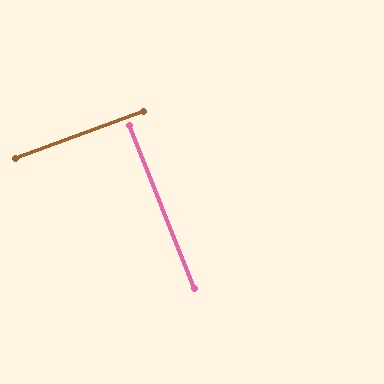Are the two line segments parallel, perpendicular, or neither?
Perpendicular — they meet at approximately 88°.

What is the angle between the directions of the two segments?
Approximately 88 degrees.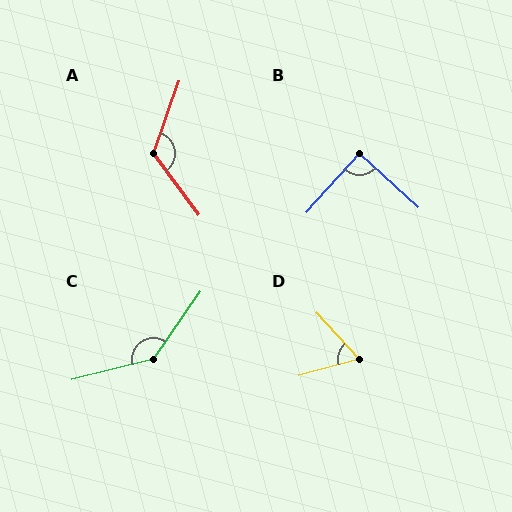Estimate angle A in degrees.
Approximately 124 degrees.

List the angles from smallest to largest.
D (63°), B (89°), A (124°), C (138°).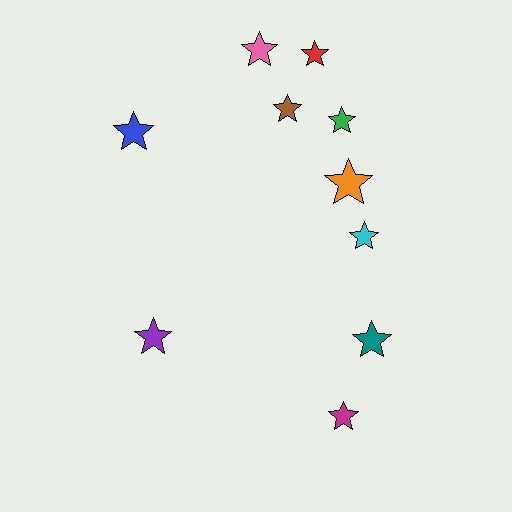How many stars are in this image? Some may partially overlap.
There are 10 stars.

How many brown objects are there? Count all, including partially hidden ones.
There is 1 brown object.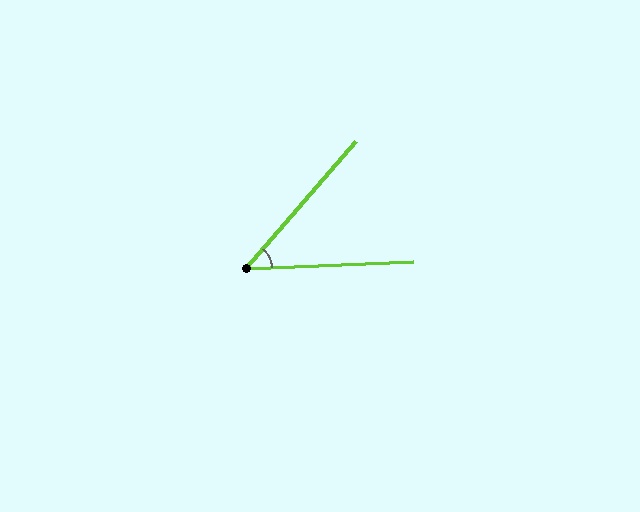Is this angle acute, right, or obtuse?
It is acute.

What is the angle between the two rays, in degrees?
Approximately 47 degrees.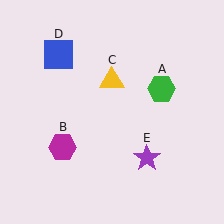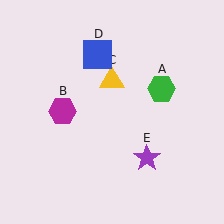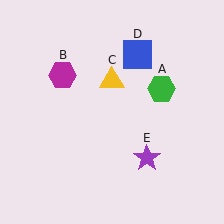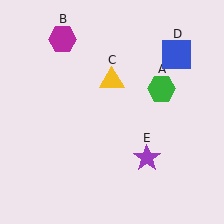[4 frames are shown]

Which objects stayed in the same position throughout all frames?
Green hexagon (object A) and yellow triangle (object C) and purple star (object E) remained stationary.